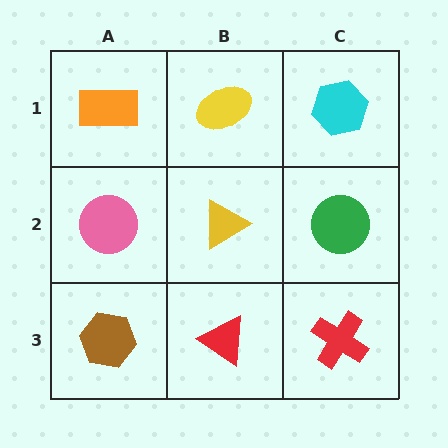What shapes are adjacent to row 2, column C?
A cyan hexagon (row 1, column C), a red cross (row 3, column C), a yellow triangle (row 2, column B).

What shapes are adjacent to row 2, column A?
An orange rectangle (row 1, column A), a brown hexagon (row 3, column A), a yellow triangle (row 2, column B).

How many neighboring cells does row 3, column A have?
2.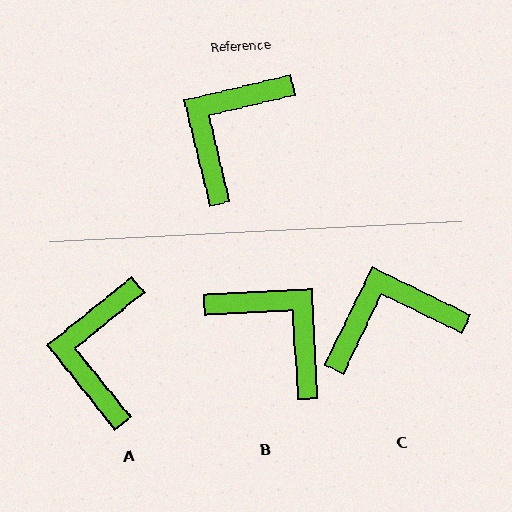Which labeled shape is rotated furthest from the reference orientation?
B, about 101 degrees away.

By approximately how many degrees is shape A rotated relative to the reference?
Approximately 25 degrees counter-clockwise.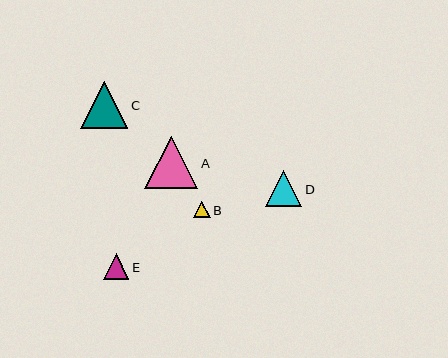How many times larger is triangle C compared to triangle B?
Triangle C is approximately 2.8 times the size of triangle B.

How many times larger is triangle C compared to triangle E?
Triangle C is approximately 1.8 times the size of triangle E.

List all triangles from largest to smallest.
From largest to smallest: A, C, D, E, B.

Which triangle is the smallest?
Triangle B is the smallest with a size of approximately 17 pixels.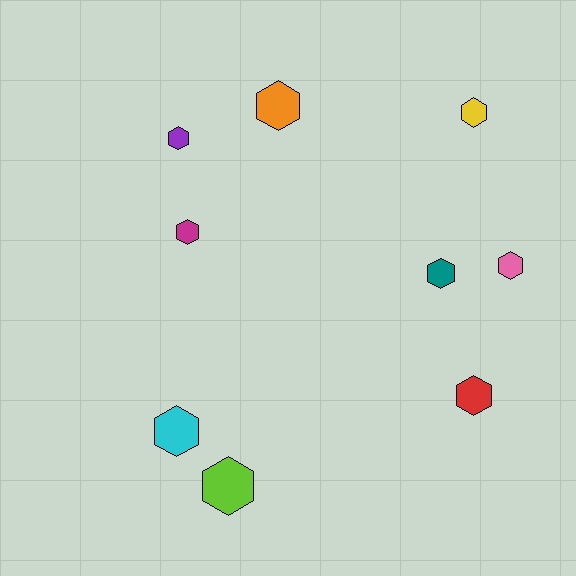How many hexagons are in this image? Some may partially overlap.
There are 9 hexagons.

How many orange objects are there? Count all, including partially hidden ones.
There is 1 orange object.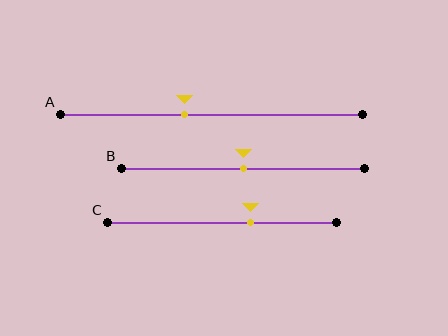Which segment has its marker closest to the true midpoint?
Segment B has its marker closest to the true midpoint.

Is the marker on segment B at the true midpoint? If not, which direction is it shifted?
Yes, the marker on segment B is at the true midpoint.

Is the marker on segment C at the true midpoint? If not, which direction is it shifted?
No, the marker on segment C is shifted to the right by about 13% of the segment length.